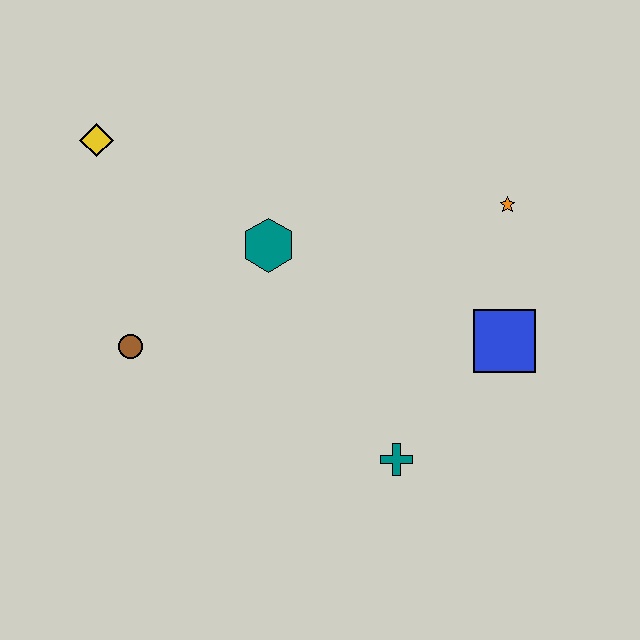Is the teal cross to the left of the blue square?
Yes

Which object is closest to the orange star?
The blue square is closest to the orange star.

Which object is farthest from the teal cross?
The yellow diamond is farthest from the teal cross.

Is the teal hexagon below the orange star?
Yes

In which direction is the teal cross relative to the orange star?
The teal cross is below the orange star.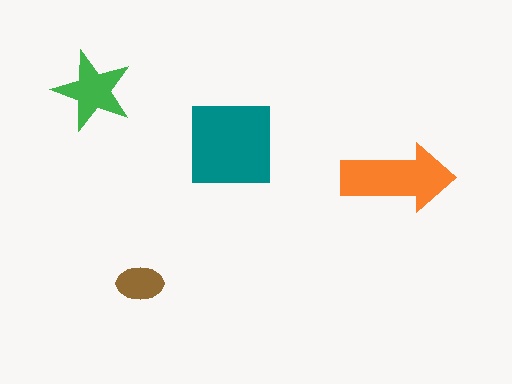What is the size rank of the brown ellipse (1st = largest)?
4th.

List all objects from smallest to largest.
The brown ellipse, the green star, the orange arrow, the teal square.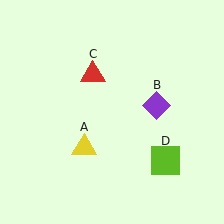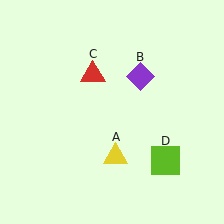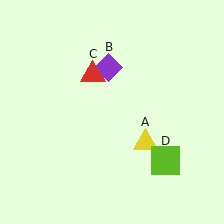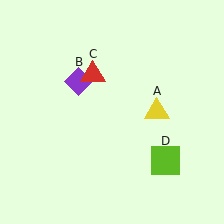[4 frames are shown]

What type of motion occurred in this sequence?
The yellow triangle (object A), purple diamond (object B) rotated counterclockwise around the center of the scene.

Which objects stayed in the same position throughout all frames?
Red triangle (object C) and lime square (object D) remained stationary.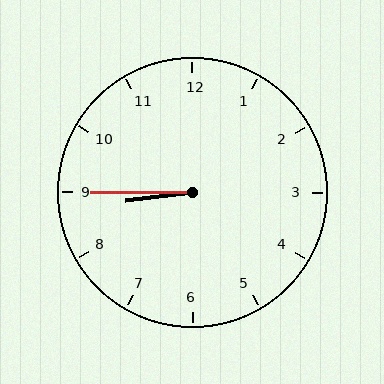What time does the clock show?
8:45.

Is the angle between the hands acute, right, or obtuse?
It is acute.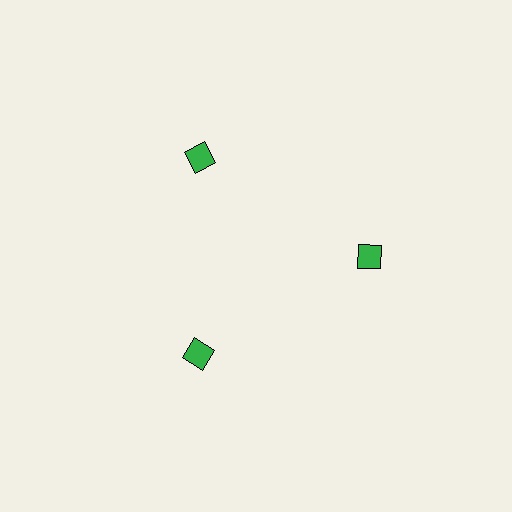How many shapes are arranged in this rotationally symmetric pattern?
There are 3 shapes, arranged in 3 groups of 1.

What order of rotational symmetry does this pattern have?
This pattern has 3-fold rotational symmetry.